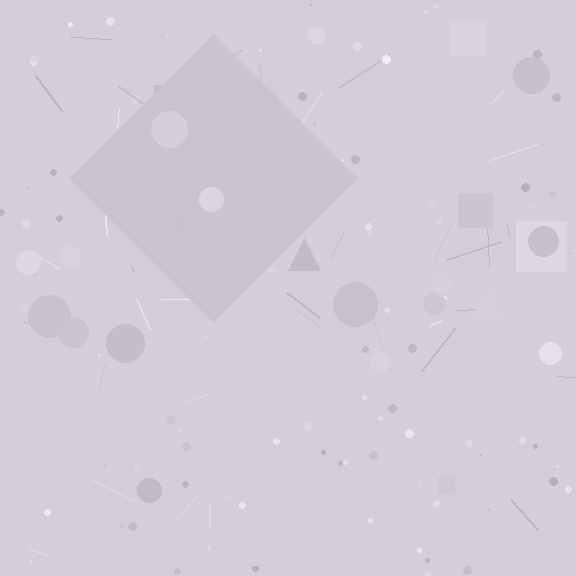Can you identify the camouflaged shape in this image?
The camouflaged shape is a diamond.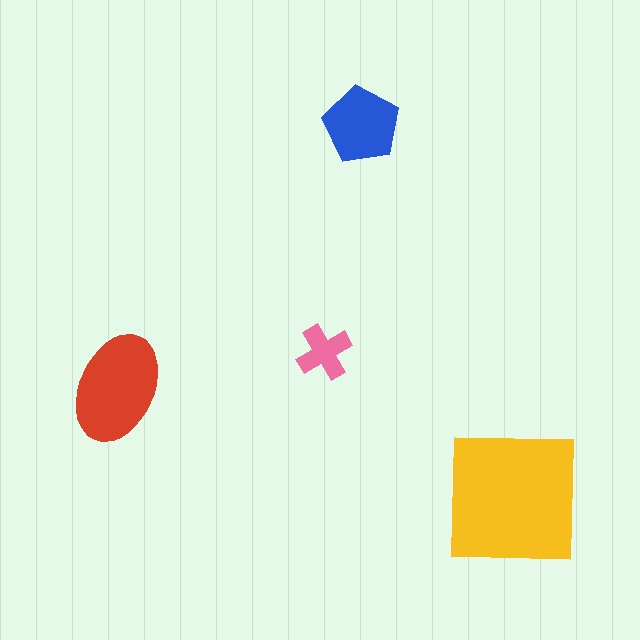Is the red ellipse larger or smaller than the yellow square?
Smaller.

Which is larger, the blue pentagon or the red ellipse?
The red ellipse.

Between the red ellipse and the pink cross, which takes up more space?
The red ellipse.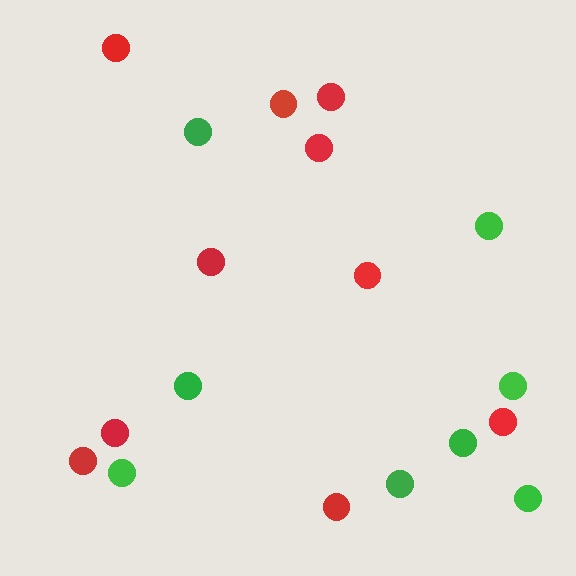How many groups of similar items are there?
There are 2 groups: one group of green circles (8) and one group of red circles (10).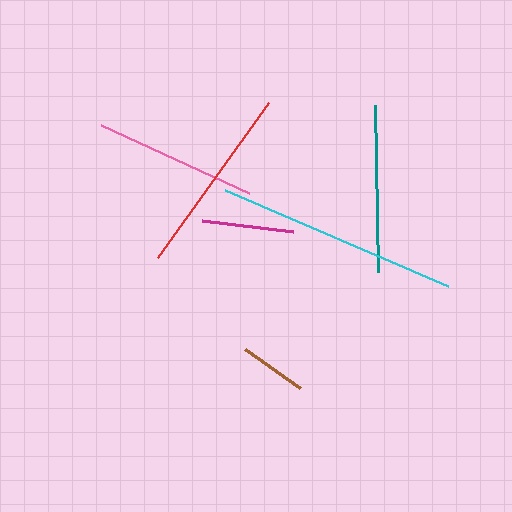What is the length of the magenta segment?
The magenta segment is approximately 92 pixels long.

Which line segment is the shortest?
The brown line is the shortest at approximately 67 pixels.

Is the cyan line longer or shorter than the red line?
The cyan line is longer than the red line.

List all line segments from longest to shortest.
From longest to shortest: cyan, red, teal, pink, magenta, brown.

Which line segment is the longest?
The cyan line is the longest at approximately 243 pixels.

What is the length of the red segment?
The red segment is approximately 191 pixels long.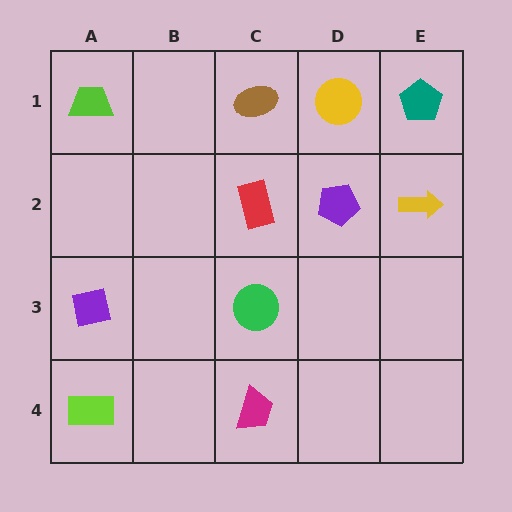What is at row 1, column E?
A teal pentagon.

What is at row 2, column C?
A red rectangle.